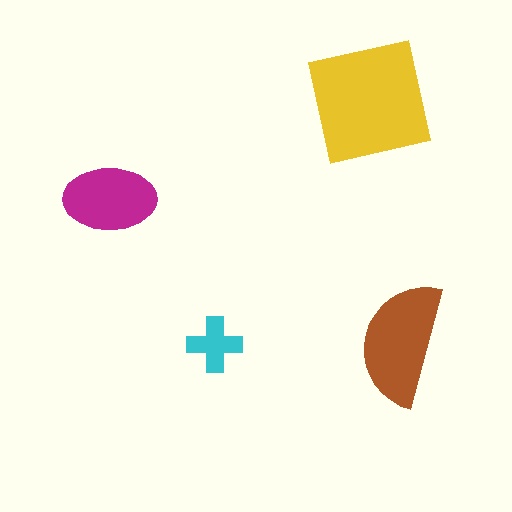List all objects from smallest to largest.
The cyan cross, the magenta ellipse, the brown semicircle, the yellow square.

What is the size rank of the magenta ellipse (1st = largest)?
3rd.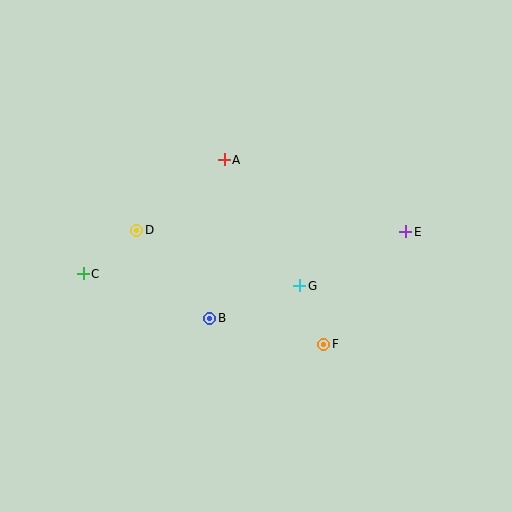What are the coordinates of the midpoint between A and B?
The midpoint between A and B is at (217, 239).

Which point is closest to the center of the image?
Point G at (300, 286) is closest to the center.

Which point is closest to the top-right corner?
Point E is closest to the top-right corner.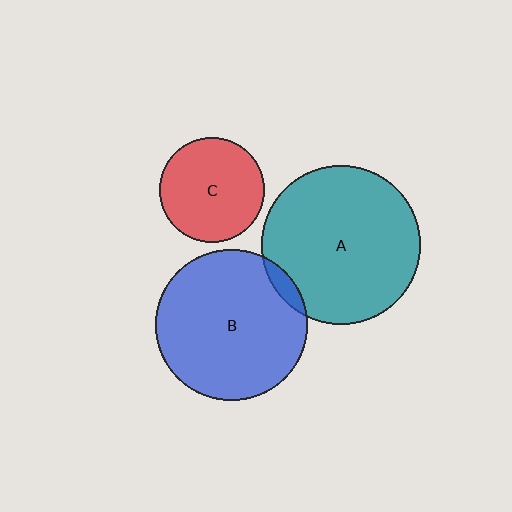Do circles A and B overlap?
Yes.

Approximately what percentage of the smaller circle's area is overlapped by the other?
Approximately 5%.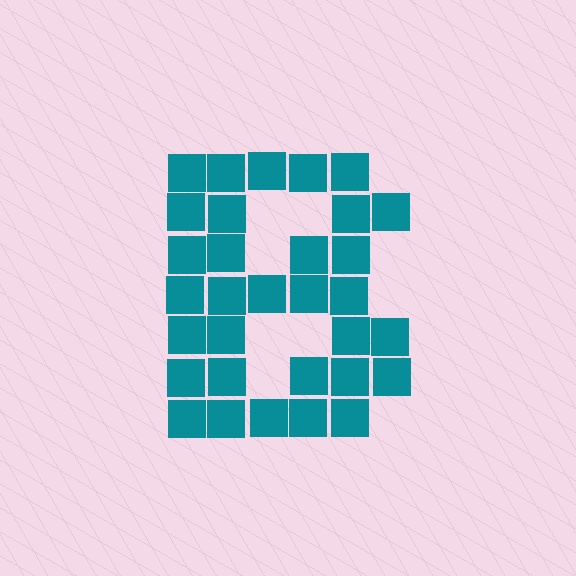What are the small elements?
The small elements are squares.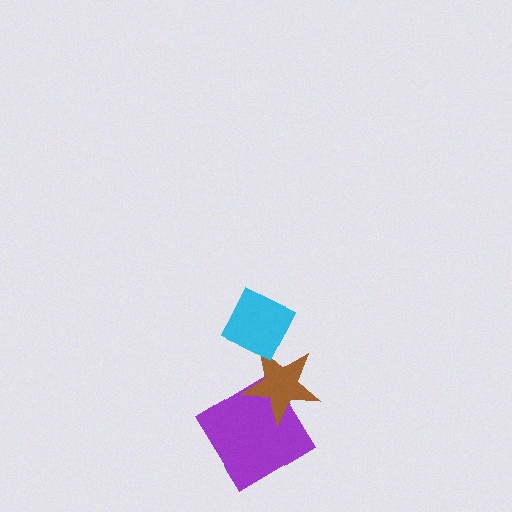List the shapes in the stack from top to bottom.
From top to bottom: the cyan diamond, the brown star, the purple diamond.